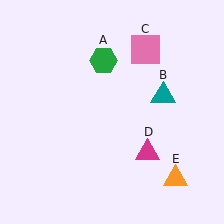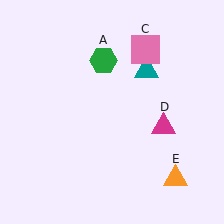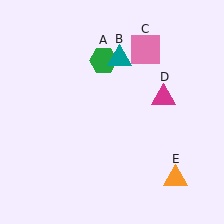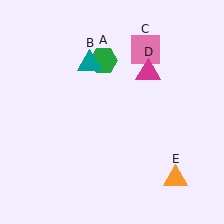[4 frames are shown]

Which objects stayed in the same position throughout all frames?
Green hexagon (object A) and pink square (object C) and orange triangle (object E) remained stationary.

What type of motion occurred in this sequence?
The teal triangle (object B), magenta triangle (object D) rotated counterclockwise around the center of the scene.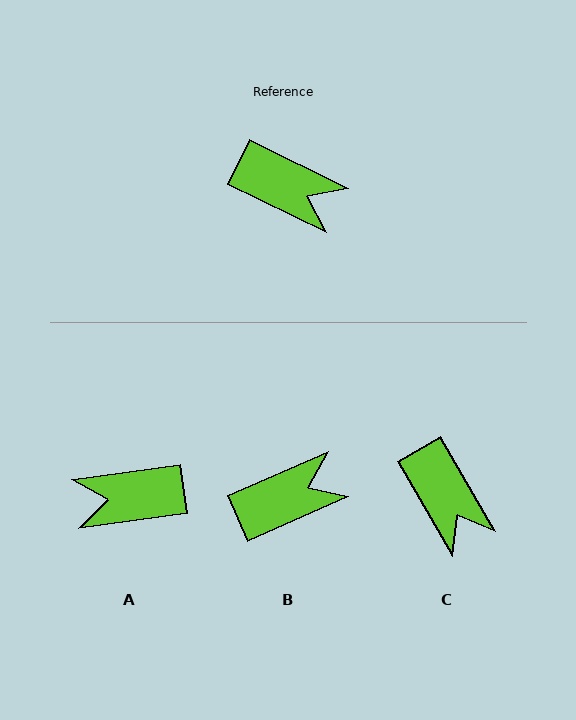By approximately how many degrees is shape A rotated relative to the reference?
Approximately 145 degrees clockwise.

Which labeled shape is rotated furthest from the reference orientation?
A, about 145 degrees away.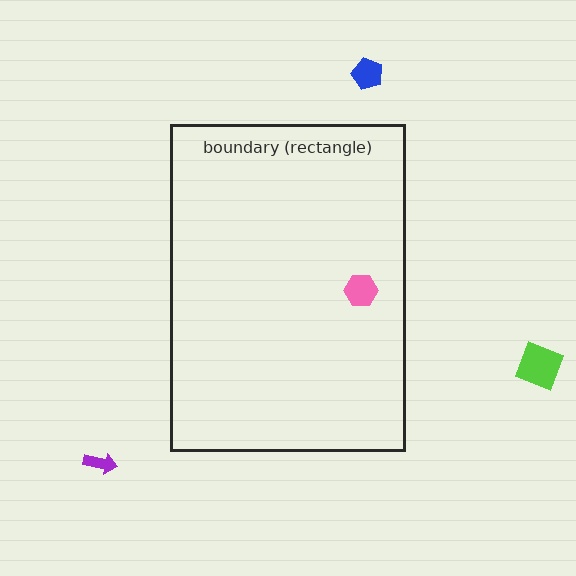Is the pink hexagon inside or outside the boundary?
Inside.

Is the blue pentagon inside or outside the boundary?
Outside.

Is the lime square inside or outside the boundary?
Outside.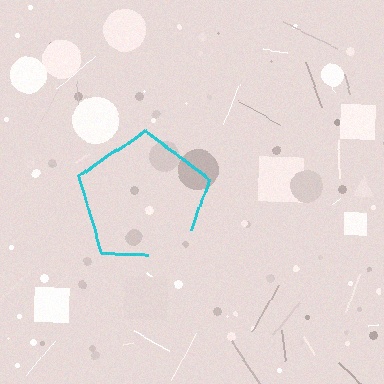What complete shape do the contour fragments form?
The contour fragments form a pentagon.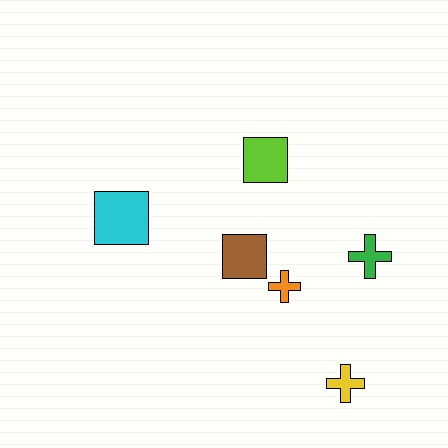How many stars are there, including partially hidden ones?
There are no stars.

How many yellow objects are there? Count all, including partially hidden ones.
There is 1 yellow object.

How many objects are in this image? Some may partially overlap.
There are 6 objects.